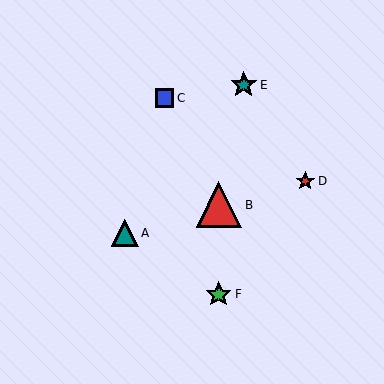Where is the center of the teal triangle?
The center of the teal triangle is at (125, 233).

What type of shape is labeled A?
Shape A is a teal triangle.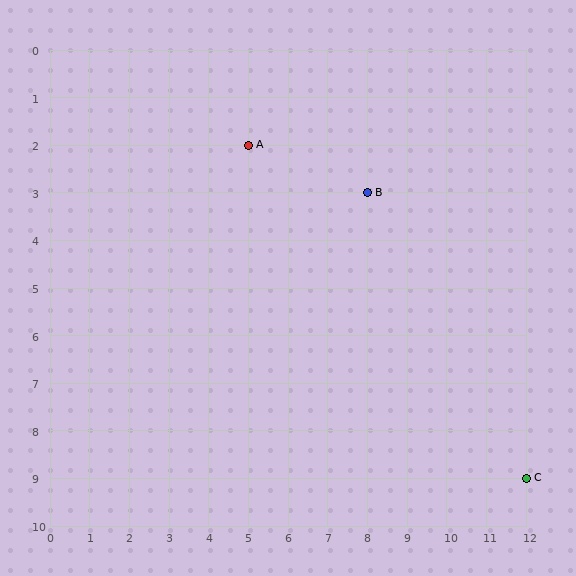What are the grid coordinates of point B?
Point B is at grid coordinates (8, 3).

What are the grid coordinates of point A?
Point A is at grid coordinates (5, 2).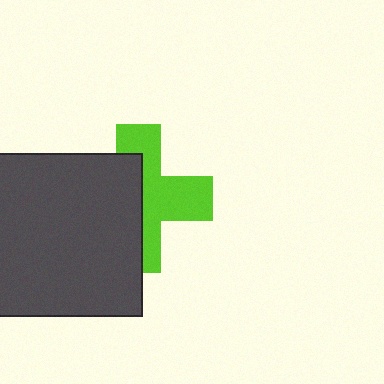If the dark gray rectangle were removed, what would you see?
You would see the complete lime cross.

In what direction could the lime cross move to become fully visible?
The lime cross could move right. That would shift it out from behind the dark gray rectangle entirely.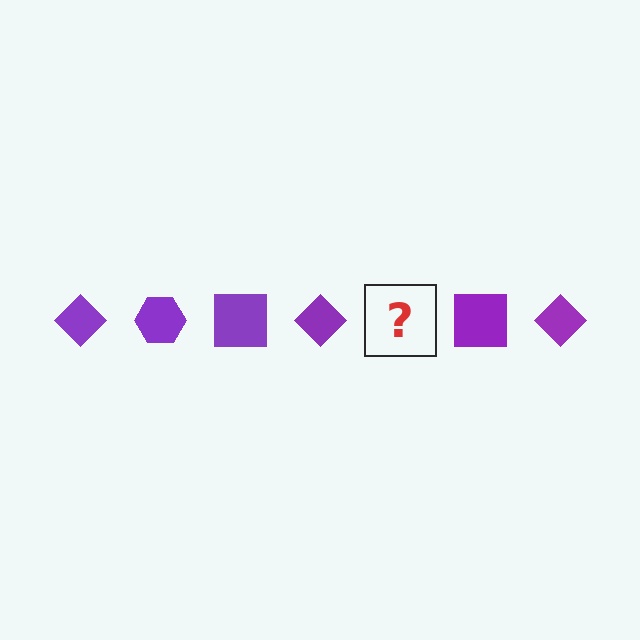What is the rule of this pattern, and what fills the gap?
The rule is that the pattern cycles through diamond, hexagon, square shapes in purple. The gap should be filled with a purple hexagon.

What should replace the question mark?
The question mark should be replaced with a purple hexagon.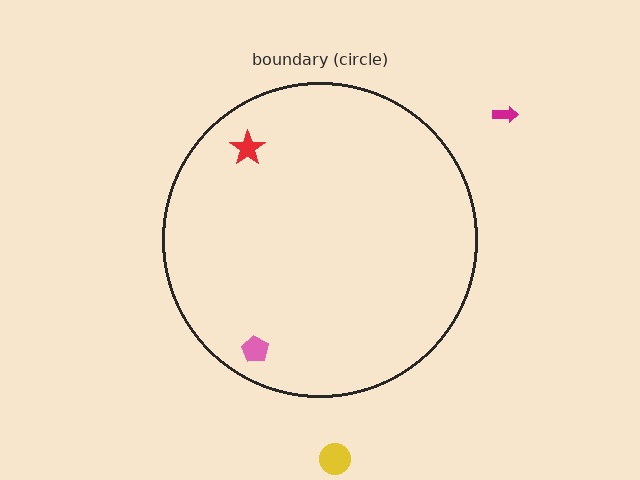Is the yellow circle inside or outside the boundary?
Outside.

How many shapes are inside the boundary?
2 inside, 2 outside.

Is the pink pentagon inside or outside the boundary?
Inside.